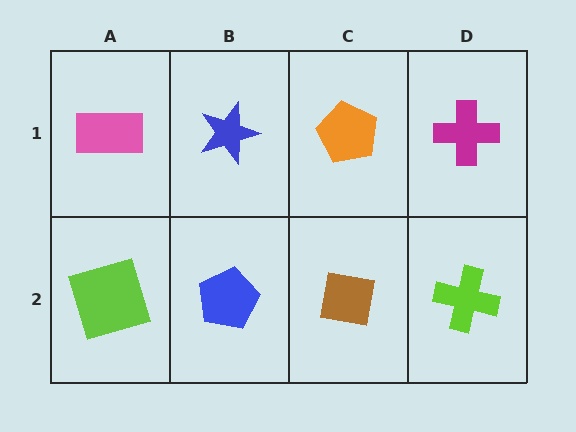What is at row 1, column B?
A blue star.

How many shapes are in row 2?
4 shapes.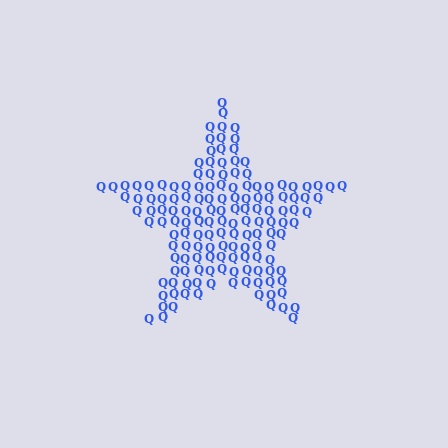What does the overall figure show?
The overall figure shows a star.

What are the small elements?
The small elements are letter Q's.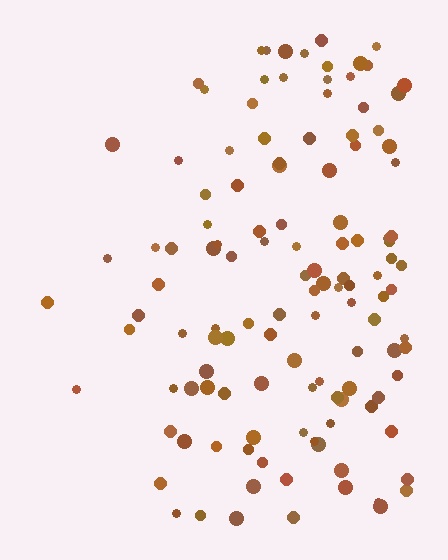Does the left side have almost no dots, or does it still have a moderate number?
Still a moderate number, just noticeably fewer than the right.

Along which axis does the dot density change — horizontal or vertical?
Horizontal.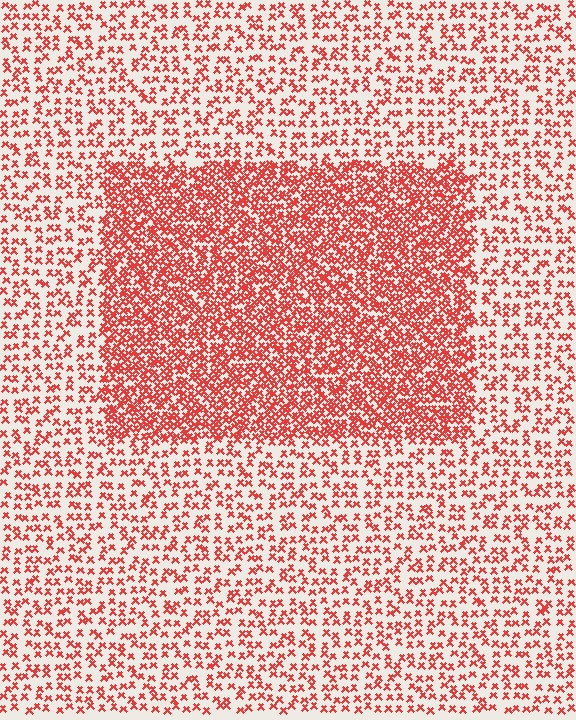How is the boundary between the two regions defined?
The boundary is defined by a change in element density (approximately 2.3x ratio). All elements are the same color, size, and shape.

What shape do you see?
I see a rectangle.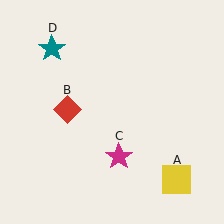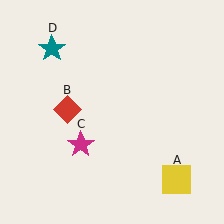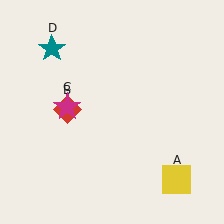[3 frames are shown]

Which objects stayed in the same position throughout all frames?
Yellow square (object A) and red diamond (object B) and teal star (object D) remained stationary.